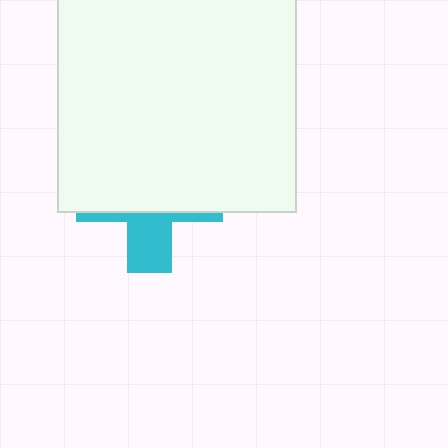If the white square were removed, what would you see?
You would see the complete cyan cross.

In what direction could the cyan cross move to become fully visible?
The cyan cross could move down. That would shift it out from behind the white square entirely.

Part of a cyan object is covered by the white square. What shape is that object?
It is a cross.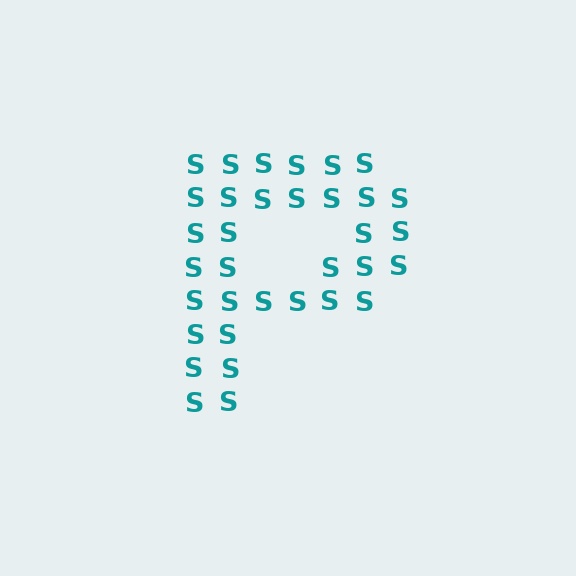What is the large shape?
The large shape is the letter P.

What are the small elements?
The small elements are letter S's.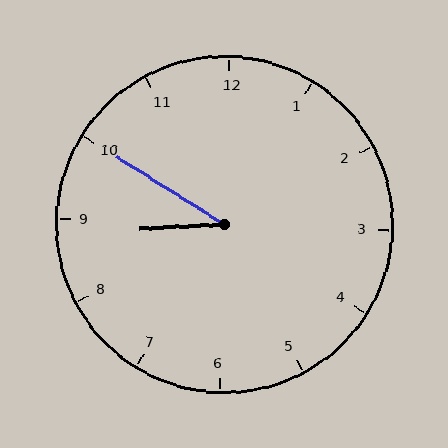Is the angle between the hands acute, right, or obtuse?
It is acute.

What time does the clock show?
8:50.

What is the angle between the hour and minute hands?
Approximately 35 degrees.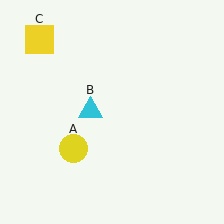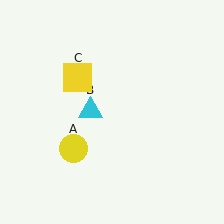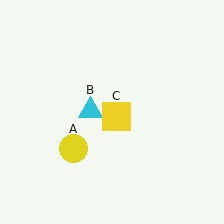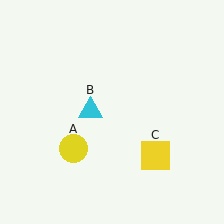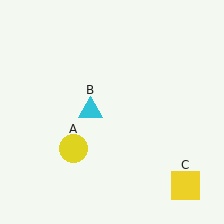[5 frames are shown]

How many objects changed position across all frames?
1 object changed position: yellow square (object C).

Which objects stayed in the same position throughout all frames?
Yellow circle (object A) and cyan triangle (object B) remained stationary.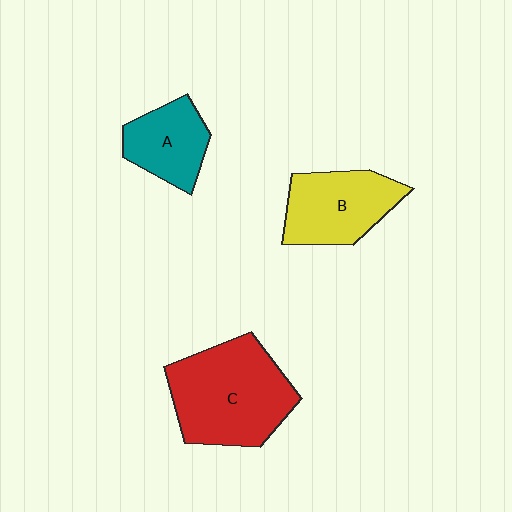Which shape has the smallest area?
Shape A (teal).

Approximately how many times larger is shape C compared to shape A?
Approximately 1.9 times.